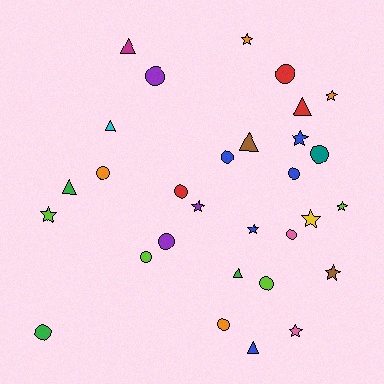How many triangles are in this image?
There are 7 triangles.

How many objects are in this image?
There are 30 objects.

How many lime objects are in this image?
There are 4 lime objects.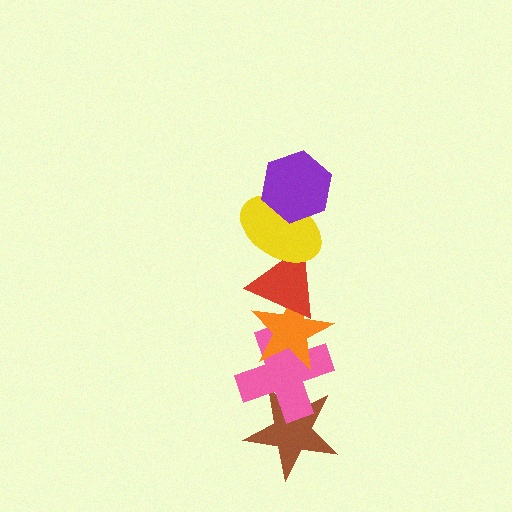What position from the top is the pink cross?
The pink cross is 5th from the top.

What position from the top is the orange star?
The orange star is 4th from the top.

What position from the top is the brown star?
The brown star is 6th from the top.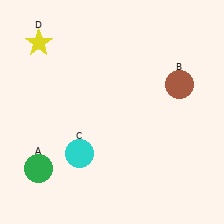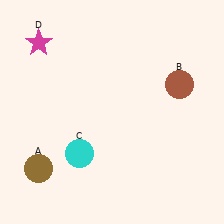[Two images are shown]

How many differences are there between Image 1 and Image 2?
There are 2 differences between the two images.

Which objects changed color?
A changed from green to brown. D changed from yellow to magenta.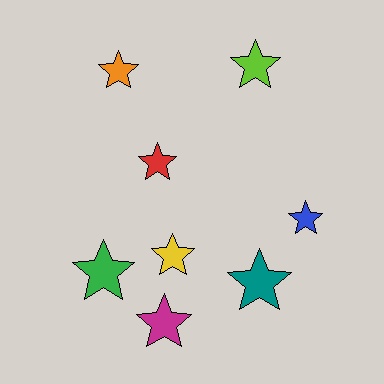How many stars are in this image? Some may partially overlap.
There are 8 stars.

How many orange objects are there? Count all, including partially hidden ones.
There is 1 orange object.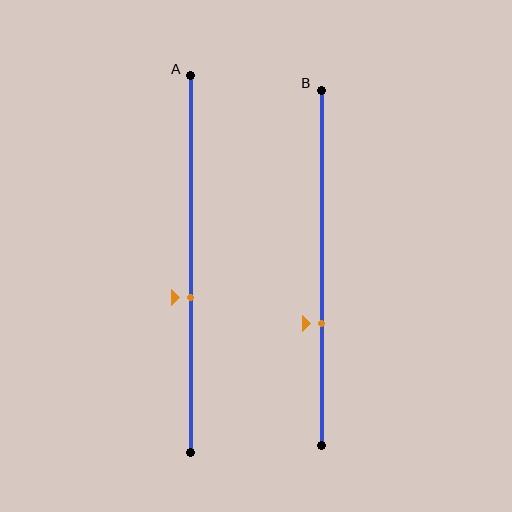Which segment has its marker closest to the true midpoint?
Segment A has its marker closest to the true midpoint.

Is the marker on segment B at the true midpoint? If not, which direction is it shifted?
No, the marker on segment B is shifted downward by about 16% of the segment length.